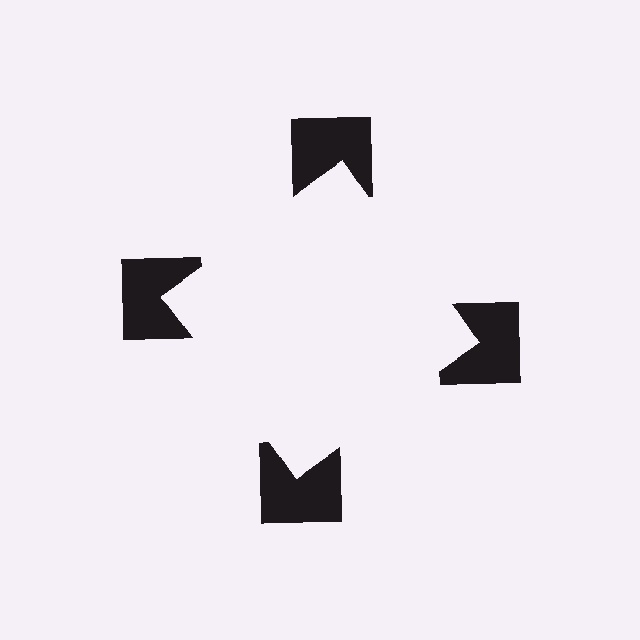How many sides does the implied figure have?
4 sides.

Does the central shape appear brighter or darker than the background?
It typically appears slightly brighter than the background, even though no actual brightness change is drawn.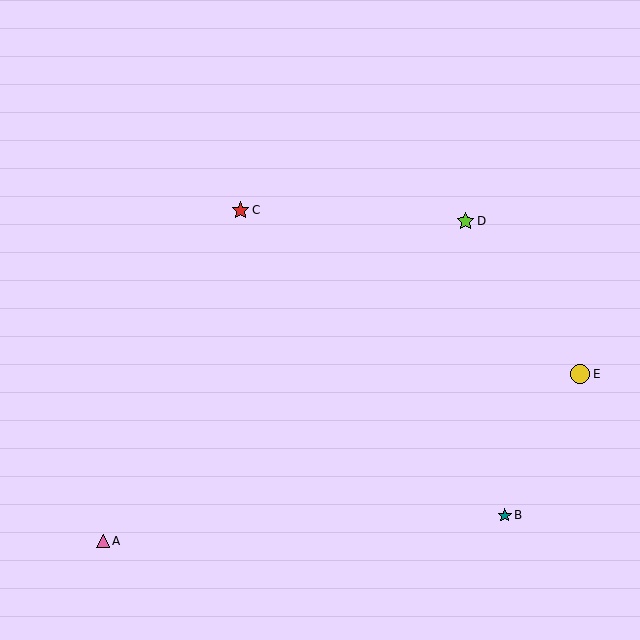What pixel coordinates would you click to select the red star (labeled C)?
Click at (240, 210) to select the red star C.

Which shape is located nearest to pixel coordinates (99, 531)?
The pink triangle (labeled A) at (103, 541) is nearest to that location.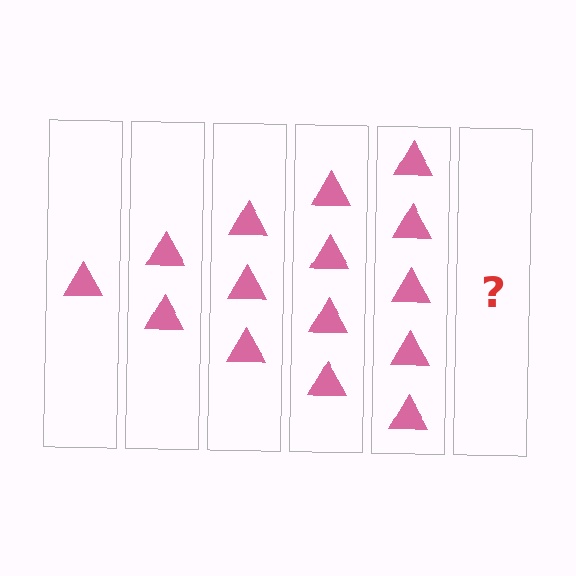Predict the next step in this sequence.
The next step is 6 triangles.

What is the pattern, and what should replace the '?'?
The pattern is that each step adds one more triangle. The '?' should be 6 triangles.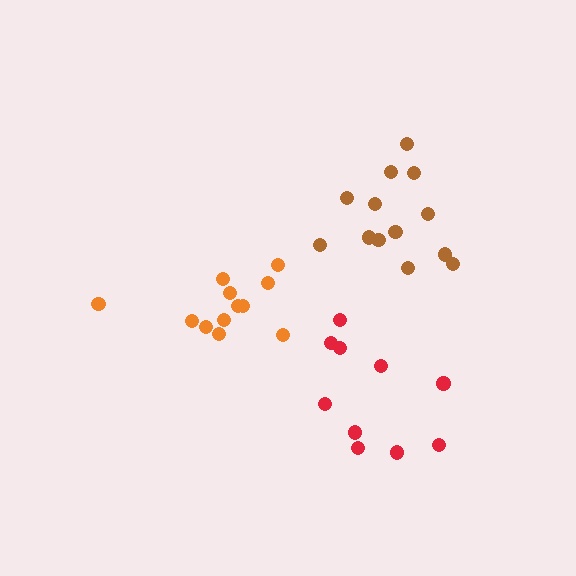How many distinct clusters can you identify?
There are 3 distinct clusters.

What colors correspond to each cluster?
The clusters are colored: orange, red, brown.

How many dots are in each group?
Group 1: 12 dots, Group 2: 10 dots, Group 3: 13 dots (35 total).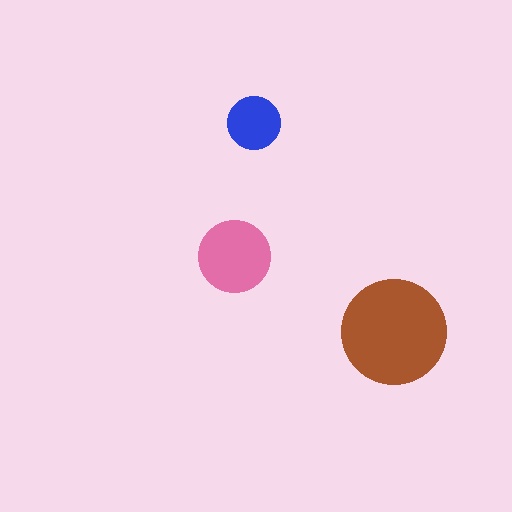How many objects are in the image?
There are 3 objects in the image.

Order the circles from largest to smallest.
the brown one, the pink one, the blue one.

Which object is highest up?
The blue circle is topmost.